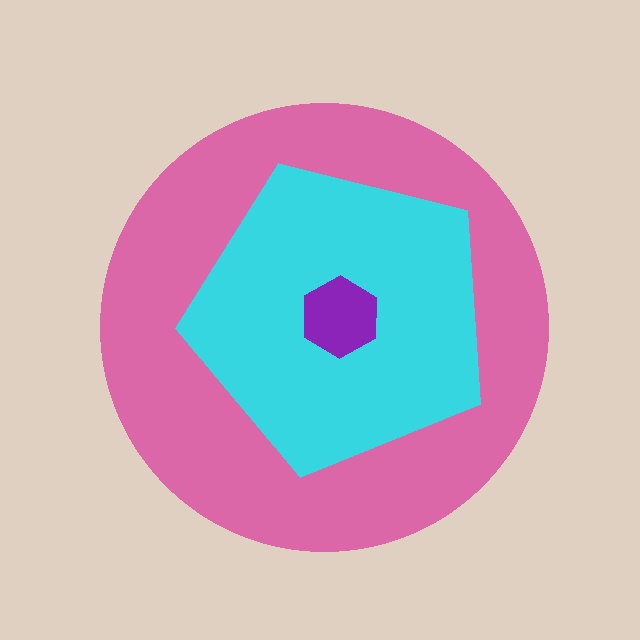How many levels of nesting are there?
3.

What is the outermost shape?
The pink circle.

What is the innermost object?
The purple hexagon.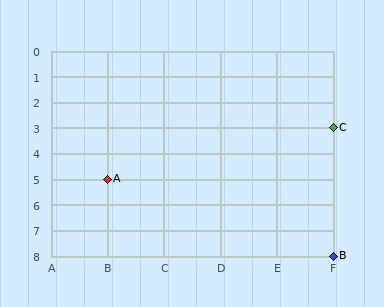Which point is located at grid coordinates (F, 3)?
Point C is at (F, 3).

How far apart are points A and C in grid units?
Points A and C are 4 columns and 2 rows apart (about 4.5 grid units diagonally).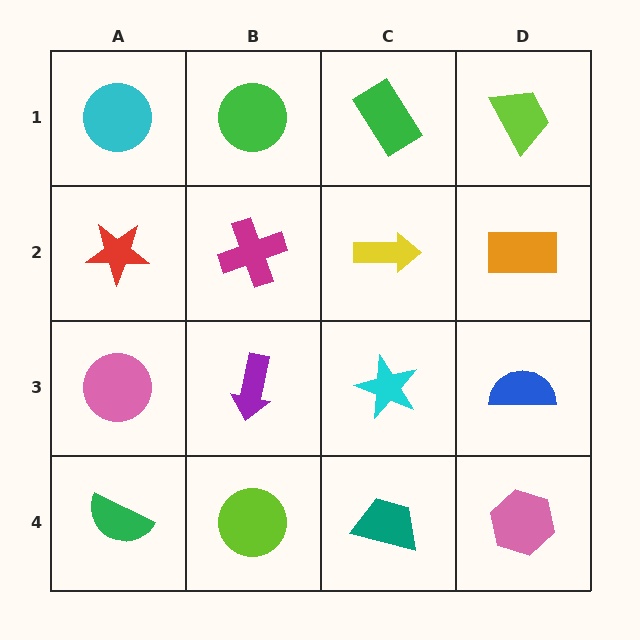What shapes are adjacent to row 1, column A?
A red star (row 2, column A), a green circle (row 1, column B).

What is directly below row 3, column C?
A teal trapezoid.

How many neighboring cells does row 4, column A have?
2.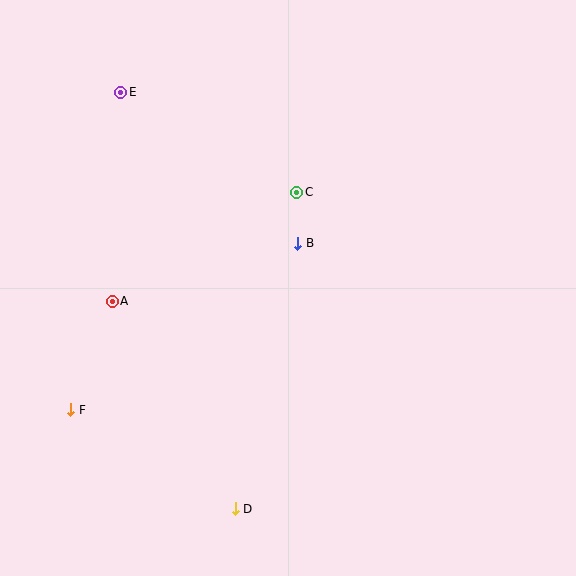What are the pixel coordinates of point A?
Point A is at (112, 301).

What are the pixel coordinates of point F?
Point F is at (71, 410).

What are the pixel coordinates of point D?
Point D is at (235, 509).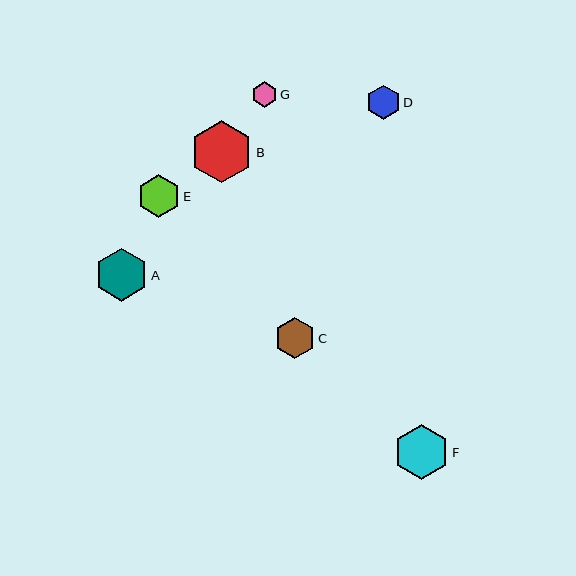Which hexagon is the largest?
Hexagon B is the largest with a size of approximately 62 pixels.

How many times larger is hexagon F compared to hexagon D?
Hexagon F is approximately 1.6 times the size of hexagon D.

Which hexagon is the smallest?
Hexagon G is the smallest with a size of approximately 25 pixels.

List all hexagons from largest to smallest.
From largest to smallest: B, F, A, E, C, D, G.